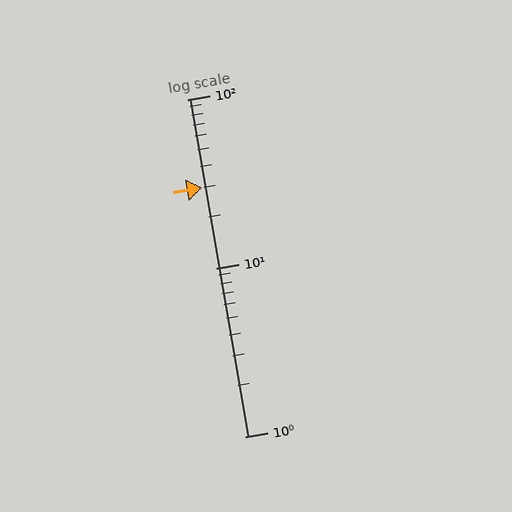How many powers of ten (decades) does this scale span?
The scale spans 2 decades, from 1 to 100.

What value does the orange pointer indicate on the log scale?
The pointer indicates approximately 30.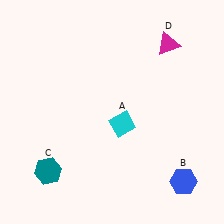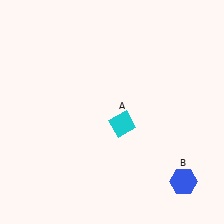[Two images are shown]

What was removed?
The magenta triangle (D), the teal hexagon (C) were removed in Image 2.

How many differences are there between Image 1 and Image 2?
There are 2 differences between the two images.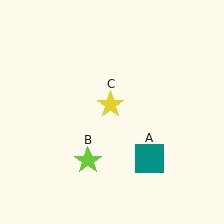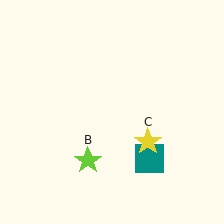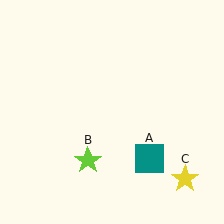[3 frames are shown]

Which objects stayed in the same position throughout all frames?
Teal square (object A) and lime star (object B) remained stationary.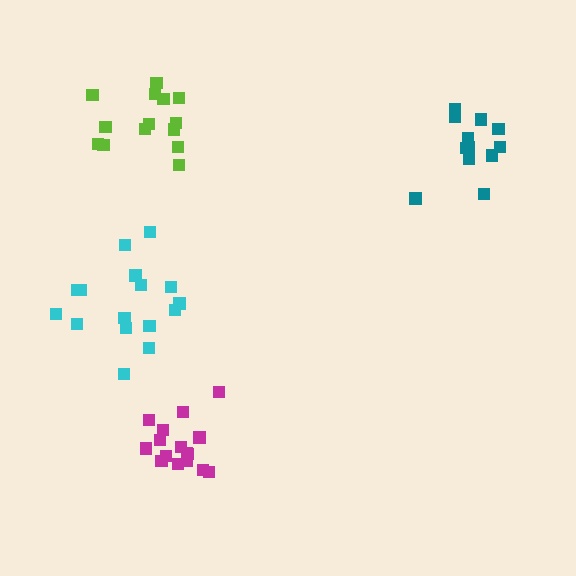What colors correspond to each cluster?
The clusters are colored: cyan, magenta, teal, lime.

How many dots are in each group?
Group 1: 16 dots, Group 2: 16 dots, Group 3: 12 dots, Group 4: 14 dots (58 total).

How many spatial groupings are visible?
There are 4 spatial groupings.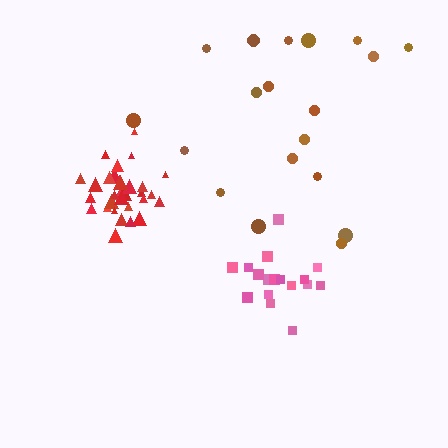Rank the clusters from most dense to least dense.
red, pink, brown.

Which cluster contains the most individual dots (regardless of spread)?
Red (31).